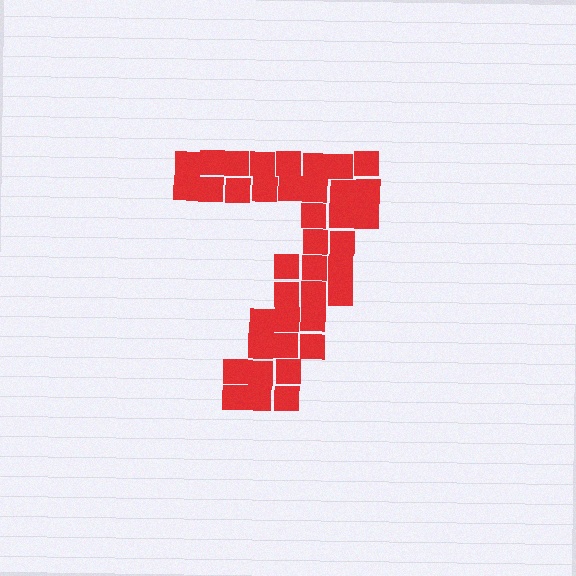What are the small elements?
The small elements are squares.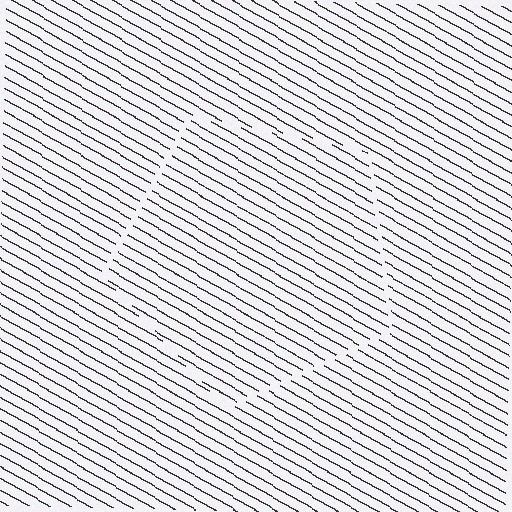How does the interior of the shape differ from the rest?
The interior of the shape contains the same grating, shifted by half a period — the contour is defined by the phase discontinuity where line-ends from the inner and outer gratings abut.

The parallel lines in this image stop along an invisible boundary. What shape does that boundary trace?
An illusory pentagon. The interior of the shape contains the same grating, shifted by half a period — the contour is defined by the phase discontinuity where line-ends from the inner and outer gratings abut.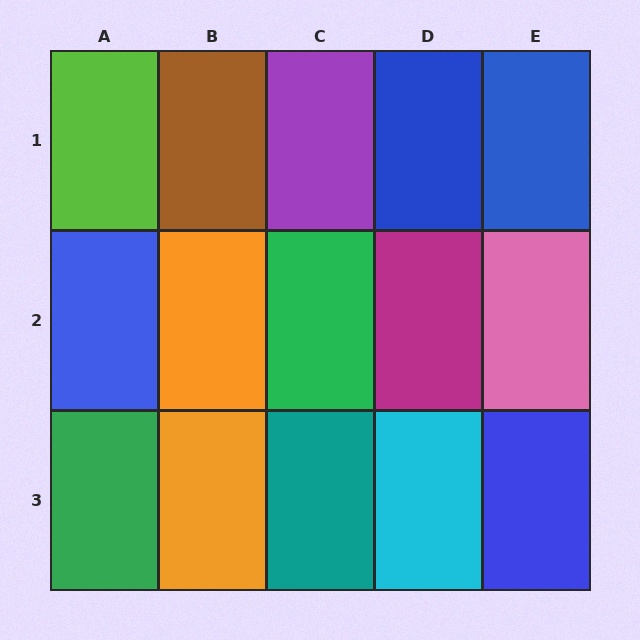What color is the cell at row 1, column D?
Blue.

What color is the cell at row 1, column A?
Lime.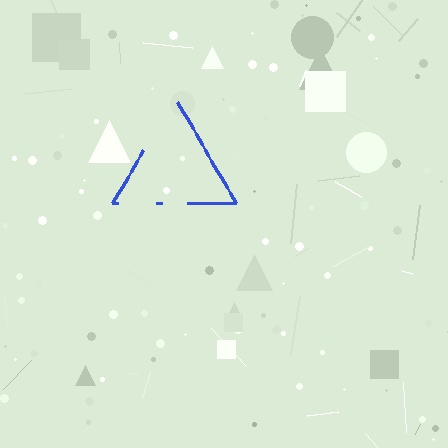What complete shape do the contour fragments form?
The contour fragments form a triangle.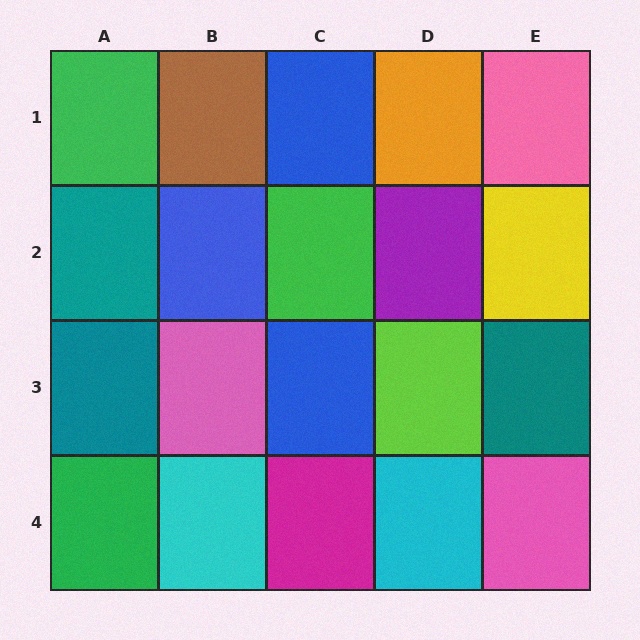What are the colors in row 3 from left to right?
Teal, pink, blue, lime, teal.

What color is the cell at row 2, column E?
Yellow.